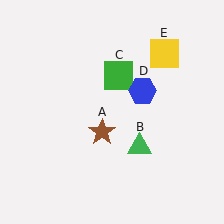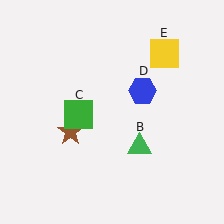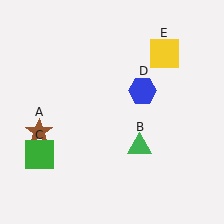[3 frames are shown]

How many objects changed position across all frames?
2 objects changed position: brown star (object A), green square (object C).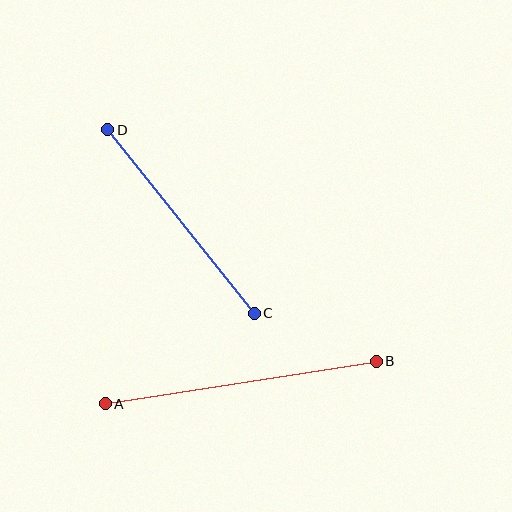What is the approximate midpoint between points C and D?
The midpoint is at approximately (181, 221) pixels.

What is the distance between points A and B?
The distance is approximately 275 pixels.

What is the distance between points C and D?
The distance is approximately 235 pixels.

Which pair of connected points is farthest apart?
Points A and B are farthest apart.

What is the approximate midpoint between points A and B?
The midpoint is at approximately (241, 383) pixels.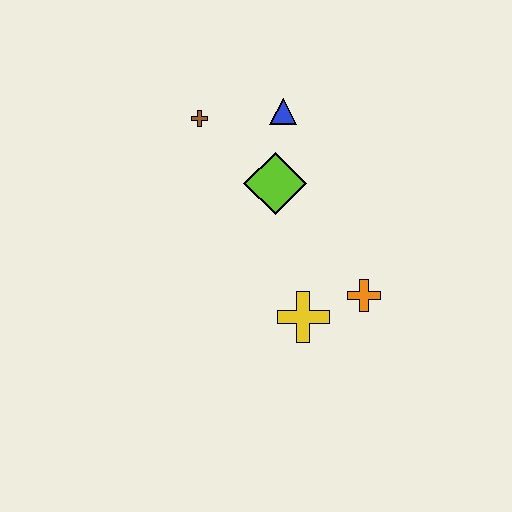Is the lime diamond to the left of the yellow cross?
Yes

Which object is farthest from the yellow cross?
The brown cross is farthest from the yellow cross.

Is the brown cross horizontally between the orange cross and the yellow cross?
No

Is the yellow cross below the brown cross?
Yes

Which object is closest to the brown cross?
The blue triangle is closest to the brown cross.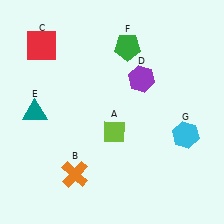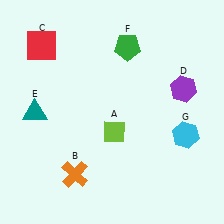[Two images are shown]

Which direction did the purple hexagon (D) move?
The purple hexagon (D) moved right.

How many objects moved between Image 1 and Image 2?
1 object moved between the two images.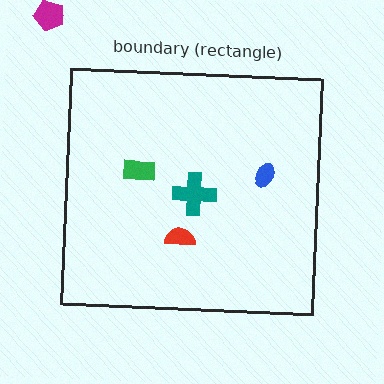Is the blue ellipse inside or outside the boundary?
Inside.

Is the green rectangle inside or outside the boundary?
Inside.